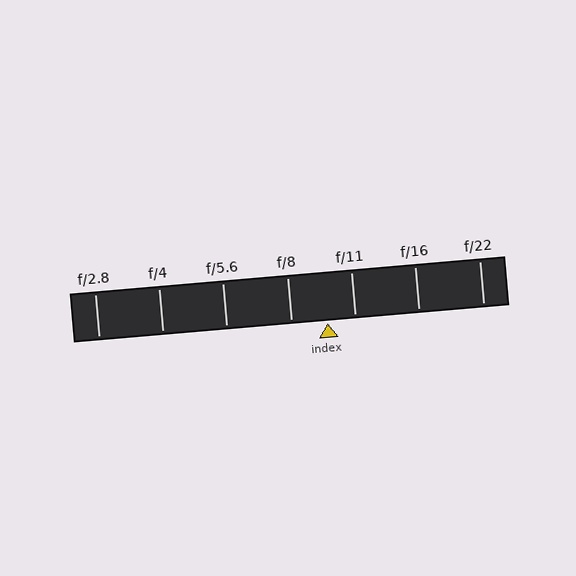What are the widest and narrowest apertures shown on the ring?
The widest aperture shown is f/2.8 and the narrowest is f/22.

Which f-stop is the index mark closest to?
The index mark is closest to f/11.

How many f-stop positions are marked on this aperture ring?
There are 7 f-stop positions marked.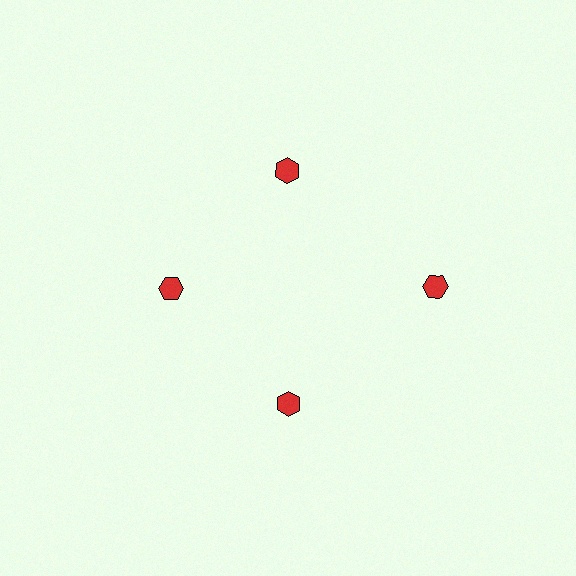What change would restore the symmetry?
The symmetry would be restored by moving it inward, back onto the ring so that all 4 hexagons sit at equal angles and equal distance from the center.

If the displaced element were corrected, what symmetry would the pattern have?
It would have 4-fold rotational symmetry — the pattern would map onto itself every 90 degrees.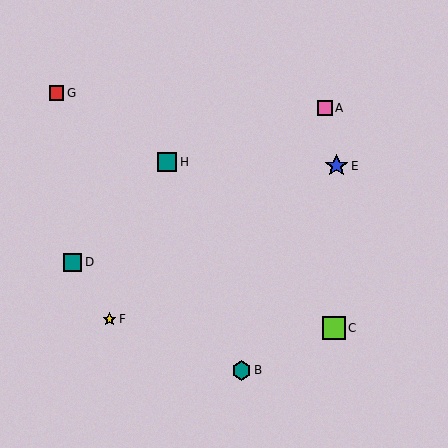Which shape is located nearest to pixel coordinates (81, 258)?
The teal square (labeled D) at (73, 262) is nearest to that location.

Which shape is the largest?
The lime square (labeled C) is the largest.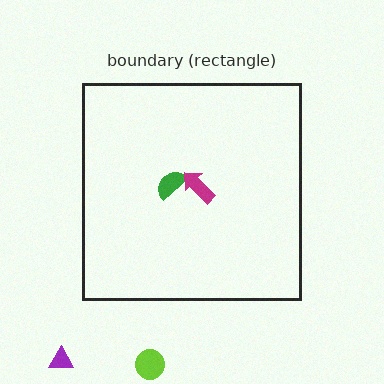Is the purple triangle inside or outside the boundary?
Outside.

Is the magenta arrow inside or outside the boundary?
Inside.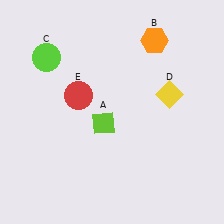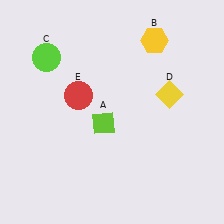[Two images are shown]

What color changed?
The hexagon (B) changed from orange in Image 1 to yellow in Image 2.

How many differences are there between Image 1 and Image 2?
There is 1 difference between the two images.